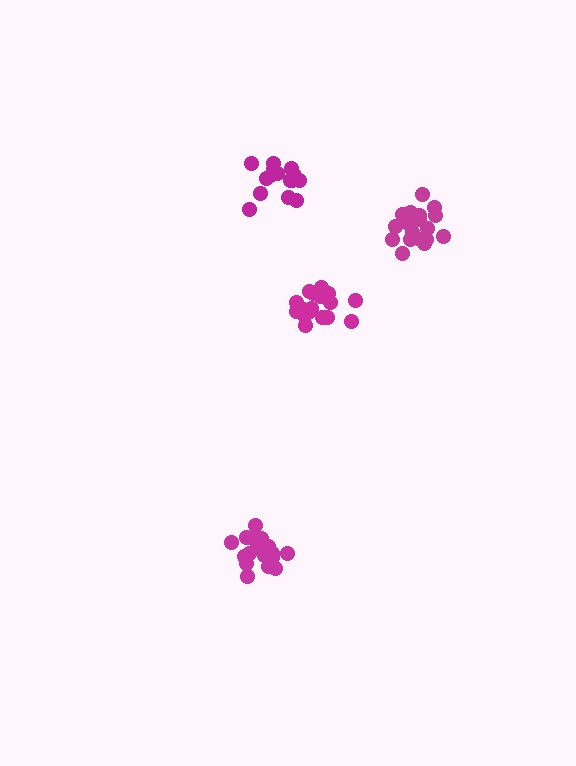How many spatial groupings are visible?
There are 4 spatial groupings.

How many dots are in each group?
Group 1: 15 dots, Group 2: 21 dots, Group 3: 21 dots, Group 4: 20 dots (77 total).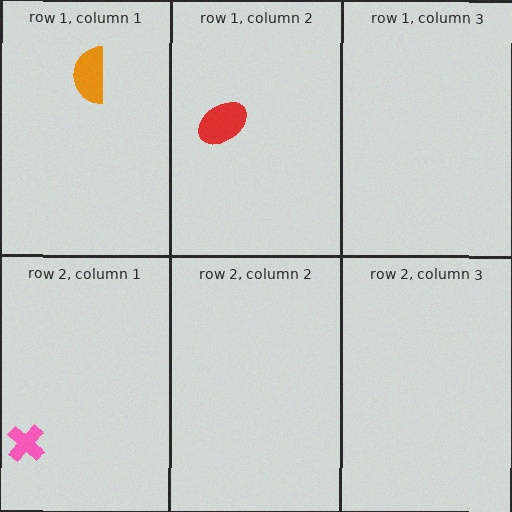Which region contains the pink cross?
The row 2, column 1 region.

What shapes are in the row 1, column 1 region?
The orange semicircle.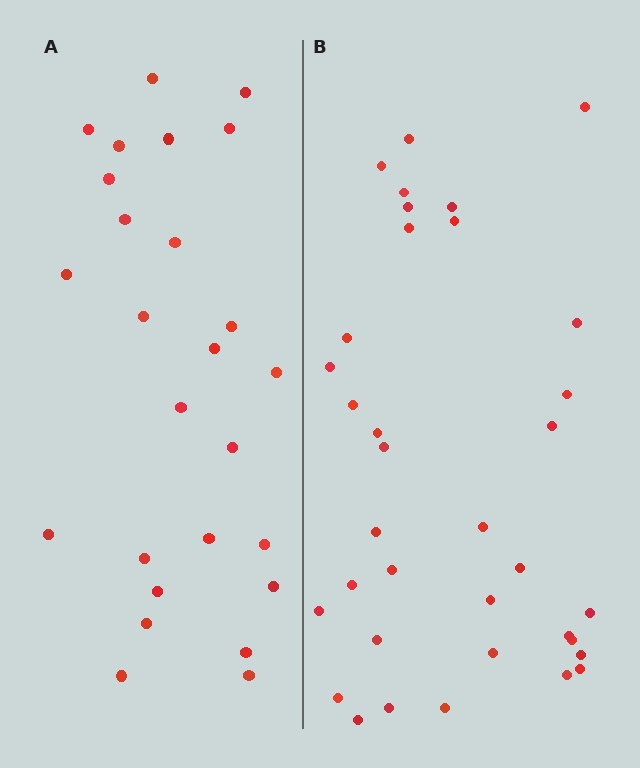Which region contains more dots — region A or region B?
Region B (the right region) has more dots.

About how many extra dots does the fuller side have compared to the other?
Region B has roughly 8 or so more dots than region A.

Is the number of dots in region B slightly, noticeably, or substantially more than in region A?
Region B has noticeably more, but not dramatically so. The ratio is roughly 1.3 to 1.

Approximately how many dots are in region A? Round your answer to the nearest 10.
About 30 dots. (The exact count is 26, which rounds to 30.)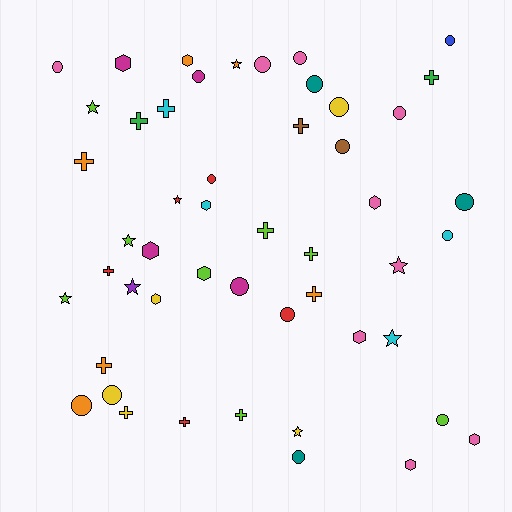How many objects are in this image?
There are 50 objects.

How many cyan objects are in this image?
There are 4 cyan objects.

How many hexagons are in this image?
There are 10 hexagons.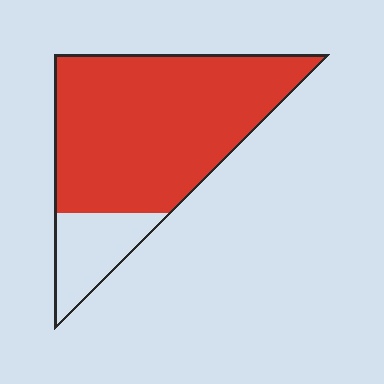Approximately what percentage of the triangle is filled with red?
Approximately 80%.